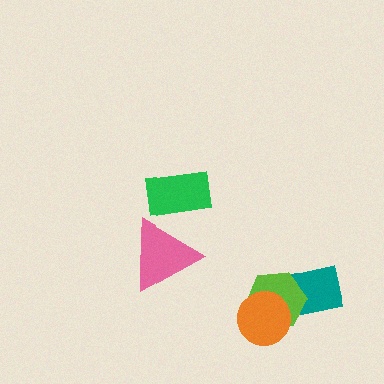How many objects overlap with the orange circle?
2 objects overlap with the orange circle.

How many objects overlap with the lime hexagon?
2 objects overlap with the lime hexagon.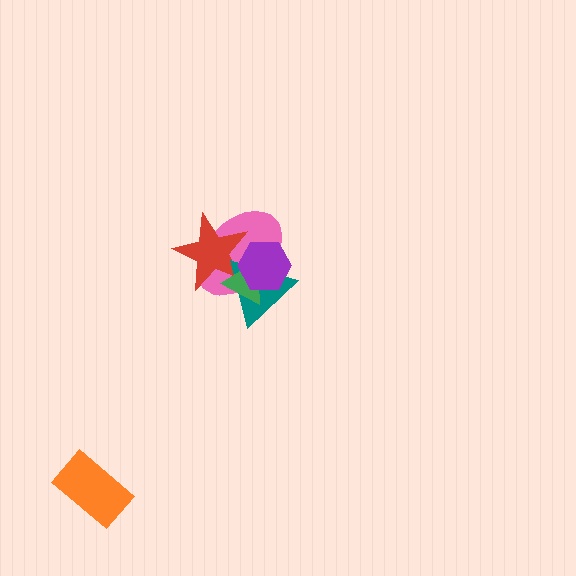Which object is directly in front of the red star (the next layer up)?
The teal triangle is directly in front of the red star.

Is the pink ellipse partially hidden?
Yes, it is partially covered by another shape.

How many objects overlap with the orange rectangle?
0 objects overlap with the orange rectangle.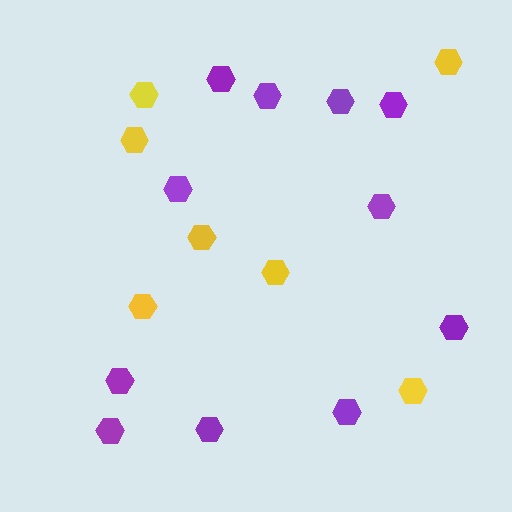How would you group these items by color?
There are 2 groups: one group of purple hexagons (11) and one group of yellow hexagons (7).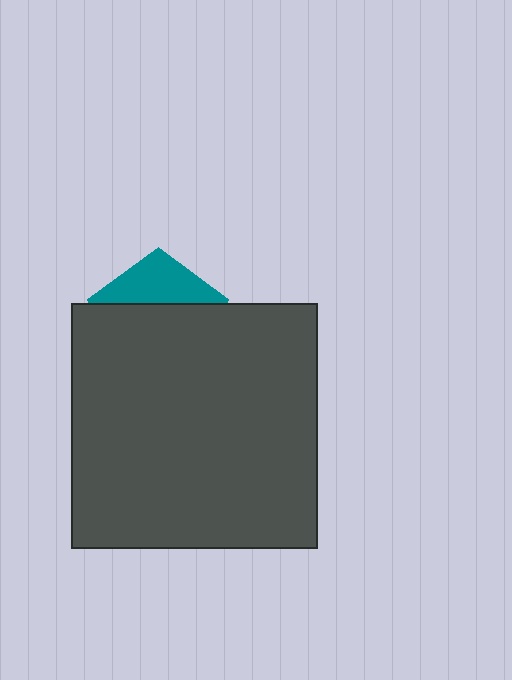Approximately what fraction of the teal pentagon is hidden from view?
Roughly 68% of the teal pentagon is hidden behind the dark gray square.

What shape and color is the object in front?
The object in front is a dark gray square.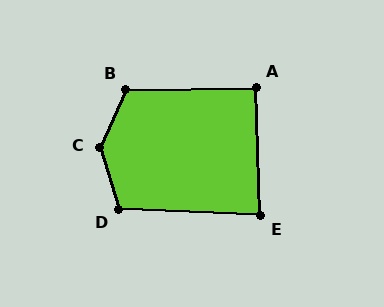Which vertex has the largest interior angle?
C, at approximately 139 degrees.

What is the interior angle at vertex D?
Approximately 109 degrees (obtuse).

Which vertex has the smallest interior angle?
E, at approximately 86 degrees.